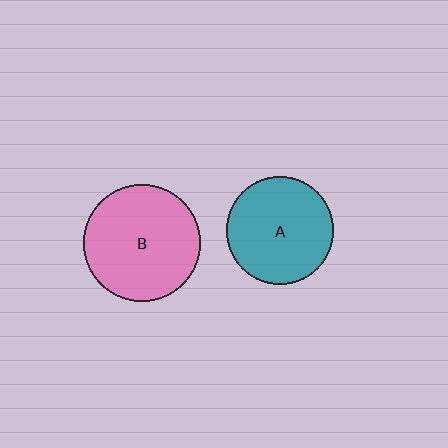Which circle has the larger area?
Circle B (pink).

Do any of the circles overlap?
No, none of the circles overlap.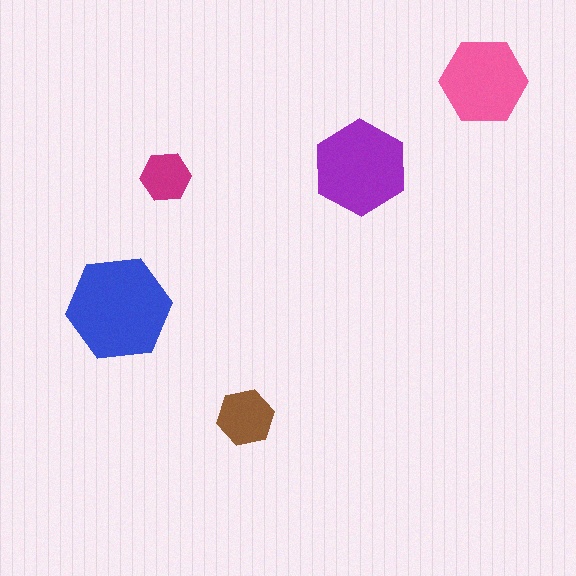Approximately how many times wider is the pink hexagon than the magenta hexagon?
About 1.5 times wider.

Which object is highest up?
The pink hexagon is topmost.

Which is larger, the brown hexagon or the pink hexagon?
The pink one.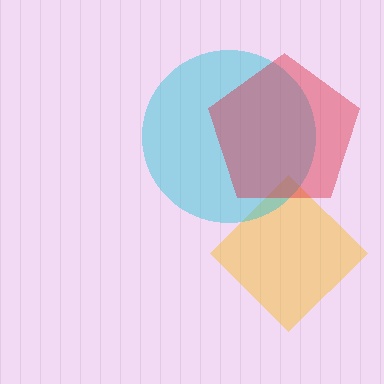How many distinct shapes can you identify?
There are 3 distinct shapes: a yellow diamond, a cyan circle, a red pentagon.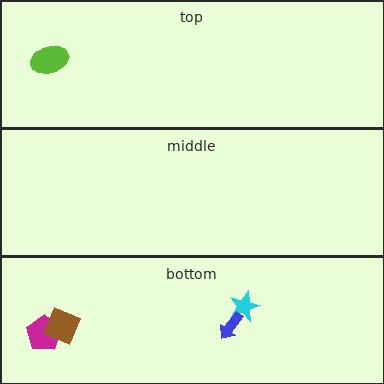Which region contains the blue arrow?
The bottom region.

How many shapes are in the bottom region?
4.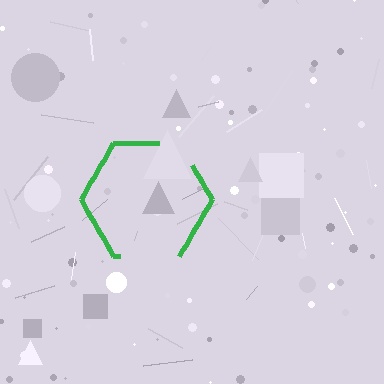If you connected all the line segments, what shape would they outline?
They would outline a hexagon.